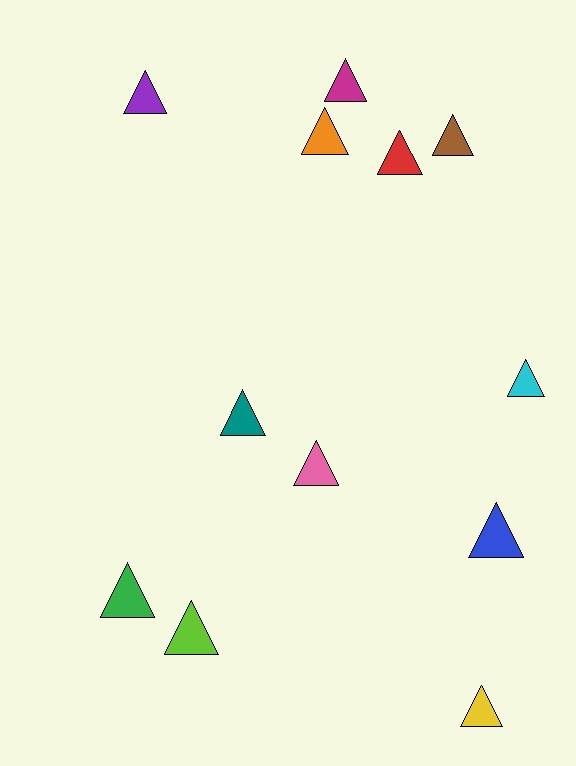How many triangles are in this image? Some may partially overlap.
There are 12 triangles.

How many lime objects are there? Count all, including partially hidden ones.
There is 1 lime object.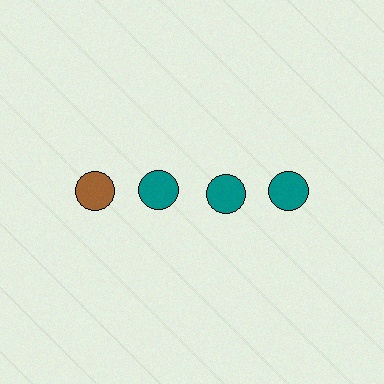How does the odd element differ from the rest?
It has a different color: brown instead of teal.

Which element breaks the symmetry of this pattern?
The brown circle in the top row, leftmost column breaks the symmetry. All other shapes are teal circles.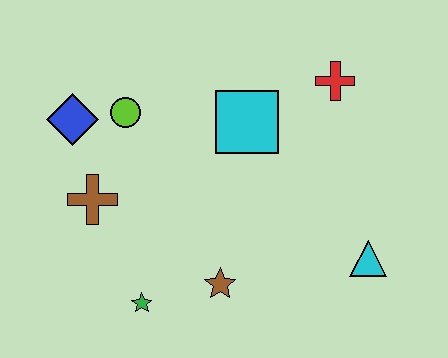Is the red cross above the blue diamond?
Yes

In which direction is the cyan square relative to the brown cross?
The cyan square is to the right of the brown cross.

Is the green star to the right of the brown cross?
Yes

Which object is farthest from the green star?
The red cross is farthest from the green star.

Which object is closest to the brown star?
The green star is closest to the brown star.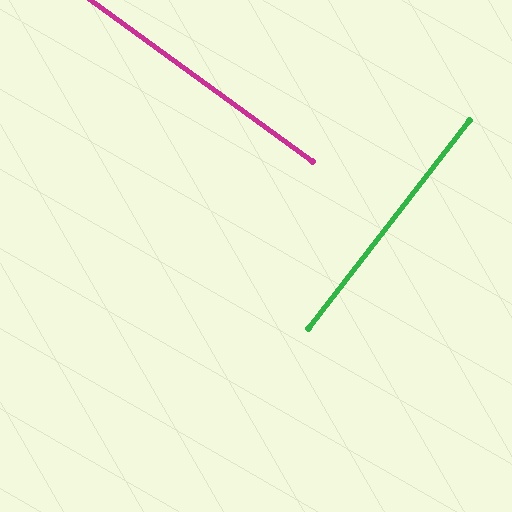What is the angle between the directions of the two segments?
Approximately 89 degrees.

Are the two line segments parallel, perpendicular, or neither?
Perpendicular — they meet at approximately 89°.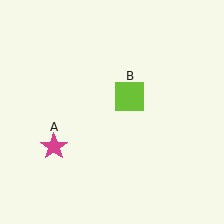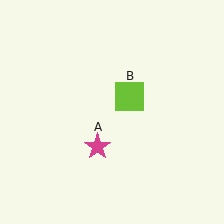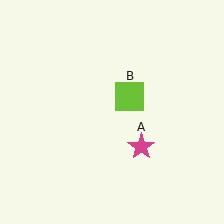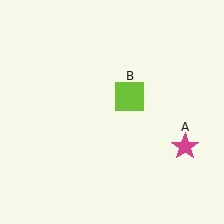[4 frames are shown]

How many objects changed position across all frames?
1 object changed position: magenta star (object A).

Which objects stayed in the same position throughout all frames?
Lime square (object B) remained stationary.